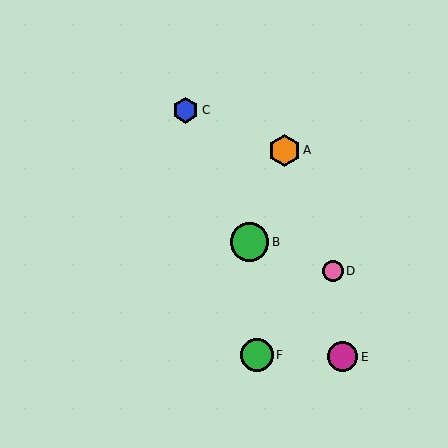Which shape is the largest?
The green circle (labeled B) is the largest.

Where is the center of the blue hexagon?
The center of the blue hexagon is at (185, 110).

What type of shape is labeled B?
Shape B is a green circle.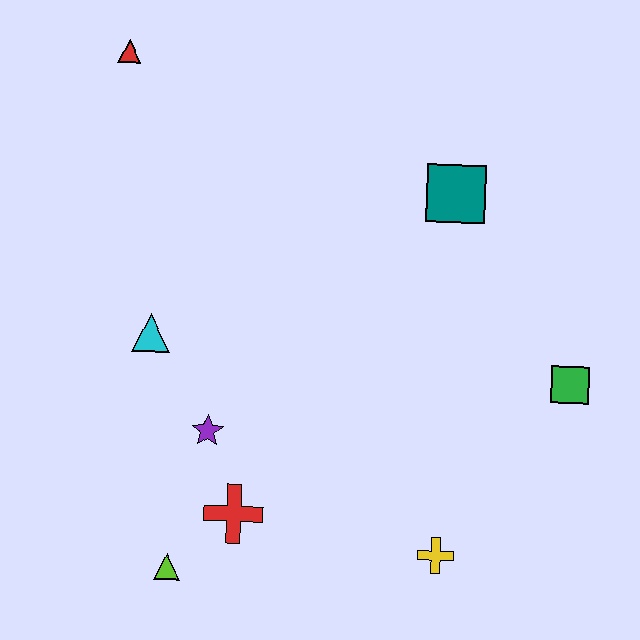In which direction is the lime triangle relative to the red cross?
The lime triangle is to the left of the red cross.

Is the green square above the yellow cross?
Yes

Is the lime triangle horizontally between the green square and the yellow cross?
No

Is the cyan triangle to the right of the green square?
No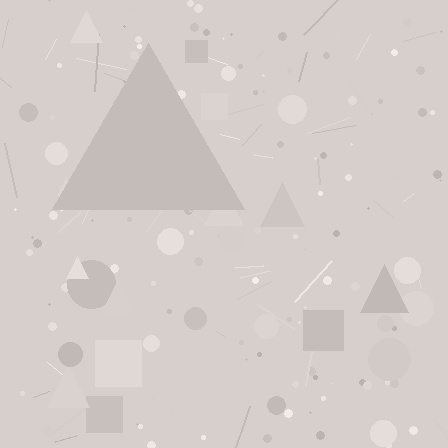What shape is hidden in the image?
A triangle is hidden in the image.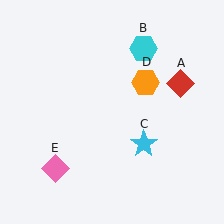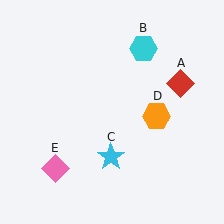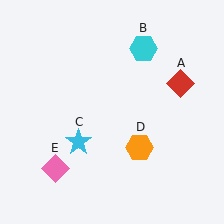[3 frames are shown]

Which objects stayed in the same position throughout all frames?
Red diamond (object A) and cyan hexagon (object B) and pink diamond (object E) remained stationary.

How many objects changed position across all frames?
2 objects changed position: cyan star (object C), orange hexagon (object D).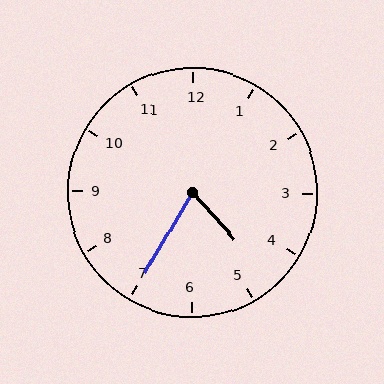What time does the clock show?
4:35.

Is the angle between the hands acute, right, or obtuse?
It is acute.